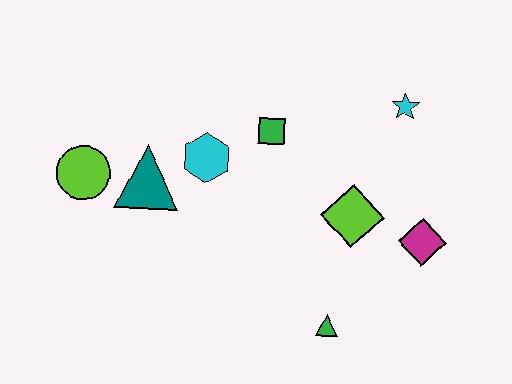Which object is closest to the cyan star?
The lime diamond is closest to the cyan star.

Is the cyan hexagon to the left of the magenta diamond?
Yes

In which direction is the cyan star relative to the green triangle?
The cyan star is above the green triangle.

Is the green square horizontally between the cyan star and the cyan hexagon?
Yes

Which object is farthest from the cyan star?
The lime circle is farthest from the cyan star.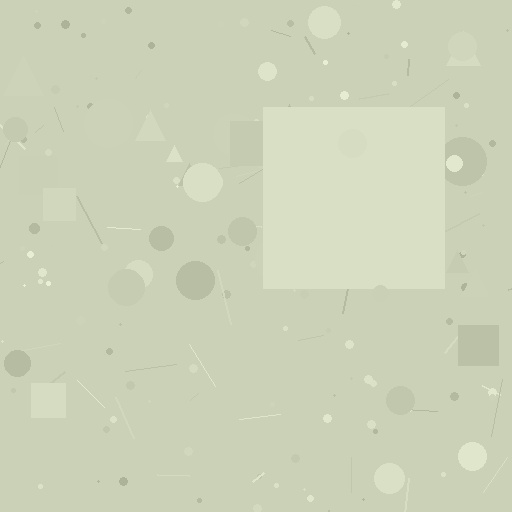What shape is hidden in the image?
A square is hidden in the image.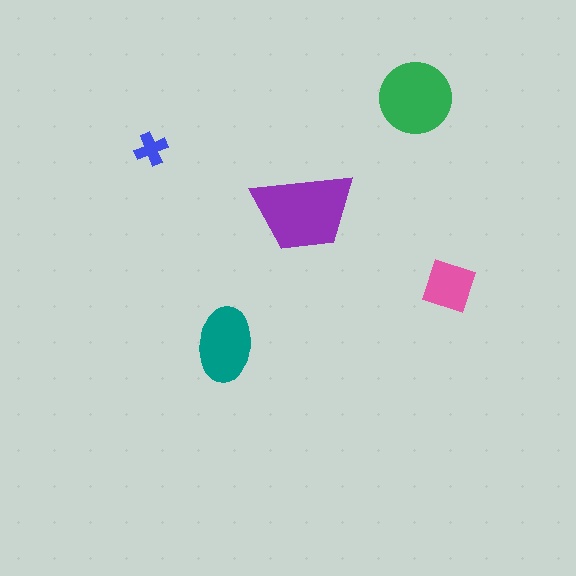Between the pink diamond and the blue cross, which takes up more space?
The pink diamond.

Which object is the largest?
The purple trapezoid.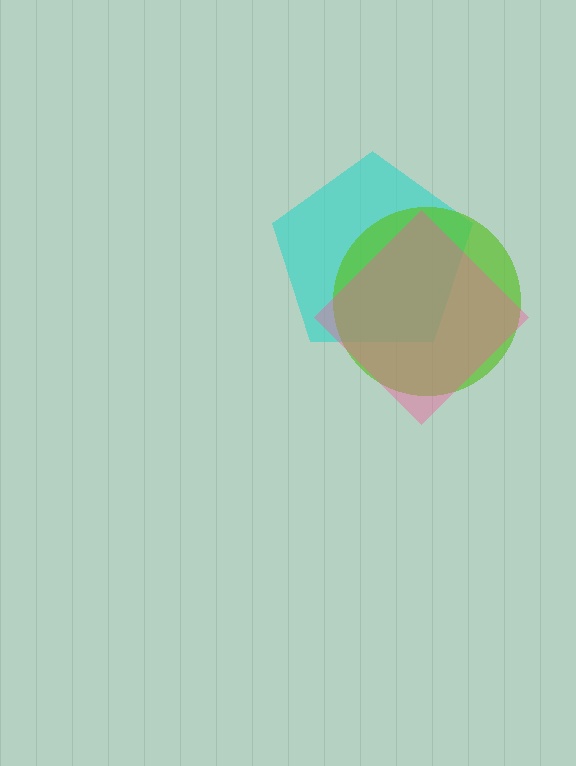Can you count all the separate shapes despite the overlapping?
Yes, there are 3 separate shapes.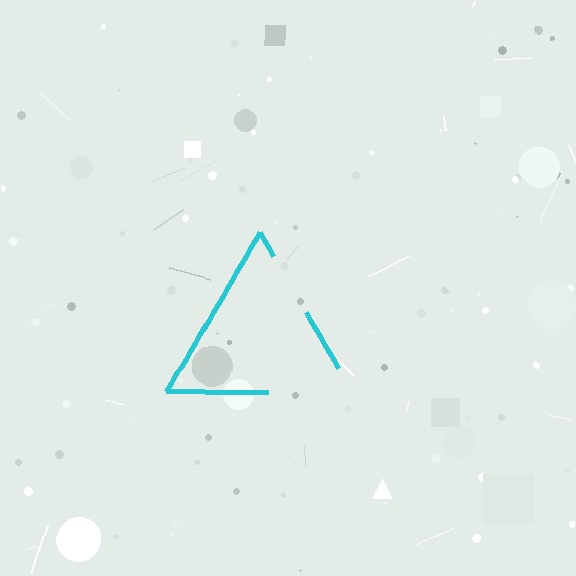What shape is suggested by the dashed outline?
The dashed outline suggests a triangle.